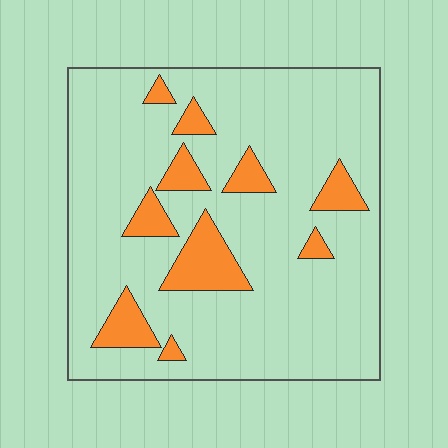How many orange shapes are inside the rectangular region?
10.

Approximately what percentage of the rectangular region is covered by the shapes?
Approximately 15%.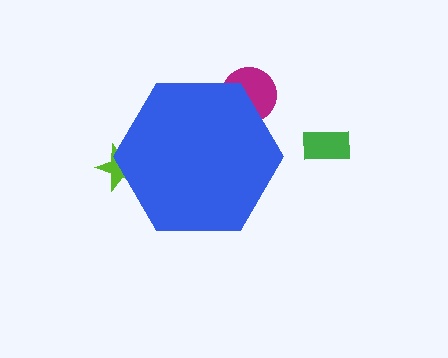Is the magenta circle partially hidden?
Yes, the magenta circle is partially hidden behind the blue hexagon.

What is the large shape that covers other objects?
A blue hexagon.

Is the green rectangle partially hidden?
No, the green rectangle is fully visible.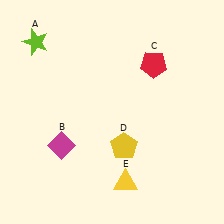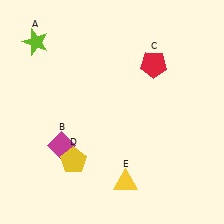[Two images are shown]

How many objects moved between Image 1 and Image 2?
1 object moved between the two images.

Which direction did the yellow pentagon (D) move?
The yellow pentagon (D) moved left.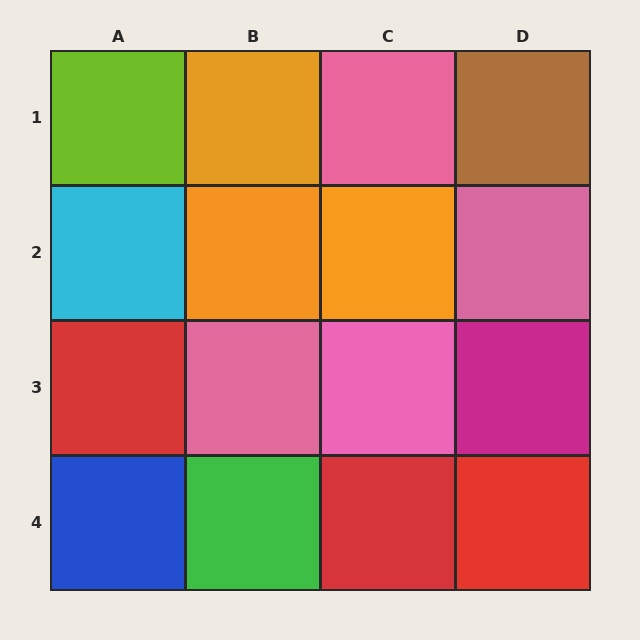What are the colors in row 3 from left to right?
Red, pink, pink, magenta.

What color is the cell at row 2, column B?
Orange.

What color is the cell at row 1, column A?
Lime.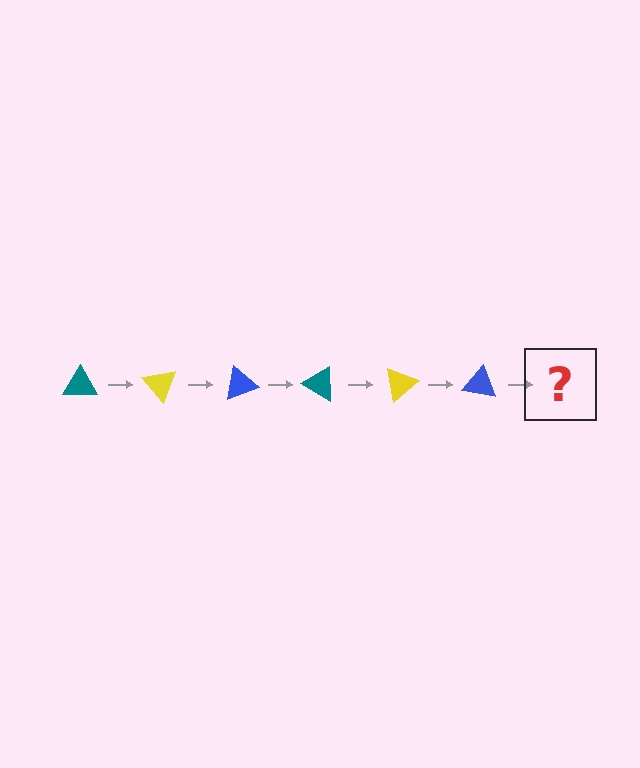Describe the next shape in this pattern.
It should be a teal triangle, rotated 300 degrees from the start.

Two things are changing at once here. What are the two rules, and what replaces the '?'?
The two rules are that it rotates 50 degrees each step and the color cycles through teal, yellow, and blue. The '?' should be a teal triangle, rotated 300 degrees from the start.